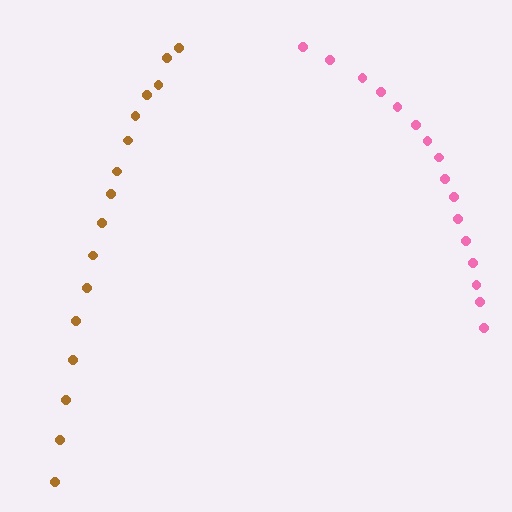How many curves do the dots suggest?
There are 2 distinct paths.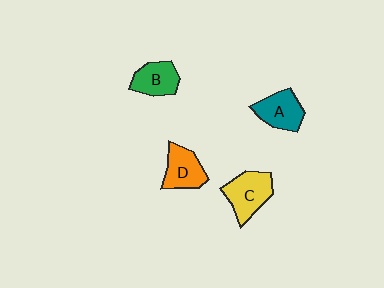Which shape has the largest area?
Shape C (yellow).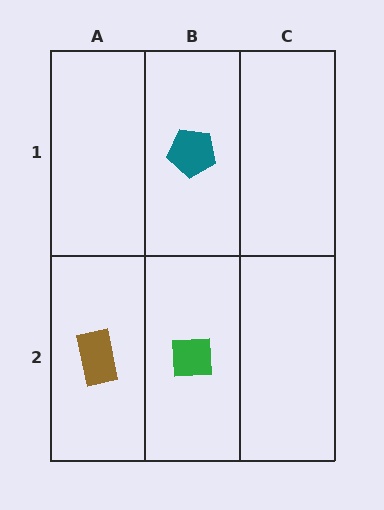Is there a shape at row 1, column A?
No, that cell is empty.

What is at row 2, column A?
A brown rectangle.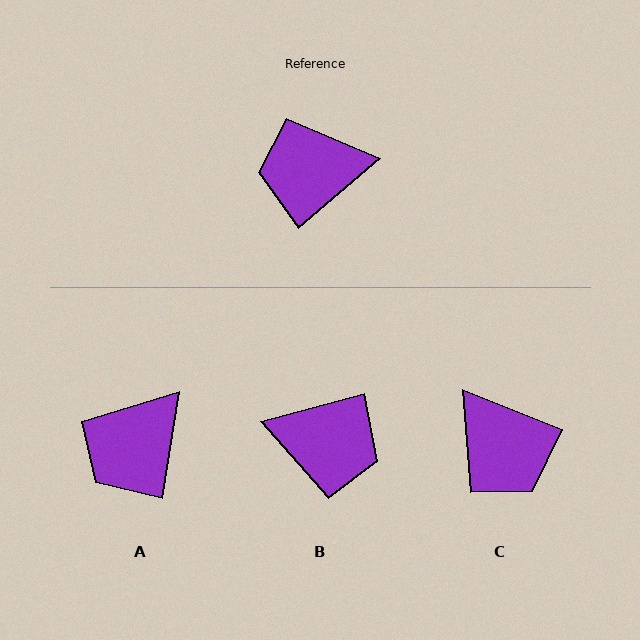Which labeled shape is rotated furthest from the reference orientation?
B, about 155 degrees away.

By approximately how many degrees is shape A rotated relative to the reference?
Approximately 40 degrees counter-clockwise.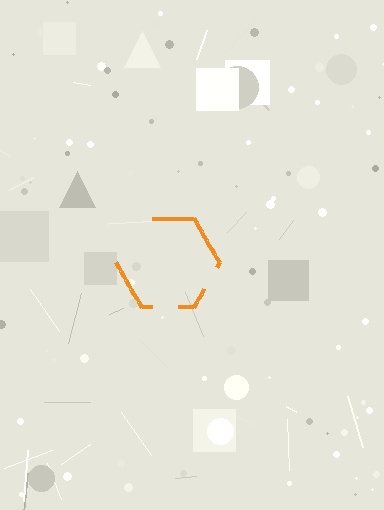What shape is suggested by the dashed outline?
The dashed outline suggests a hexagon.